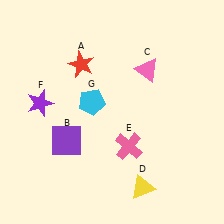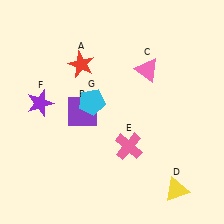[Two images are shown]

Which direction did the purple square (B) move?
The purple square (B) moved up.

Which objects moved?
The objects that moved are: the purple square (B), the yellow triangle (D).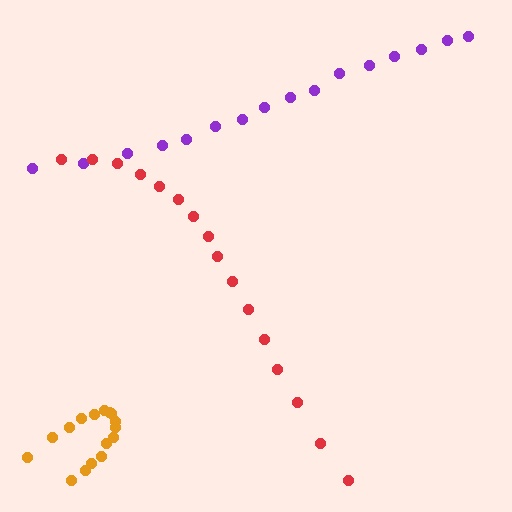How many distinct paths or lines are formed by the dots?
There are 3 distinct paths.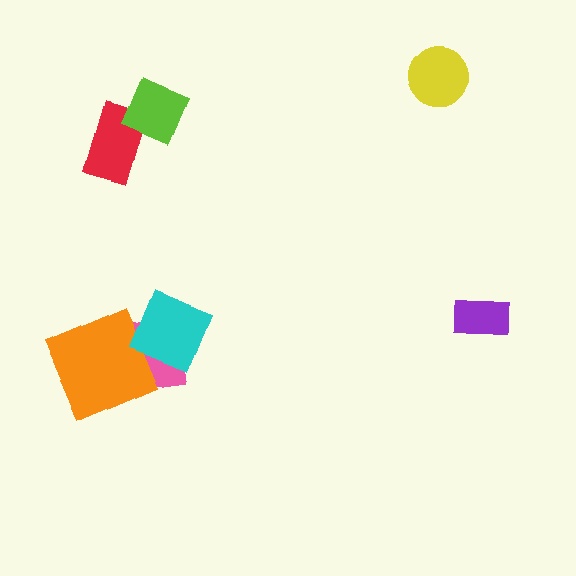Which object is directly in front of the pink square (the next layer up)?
The orange square is directly in front of the pink square.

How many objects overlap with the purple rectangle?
0 objects overlap with the purple rectangle.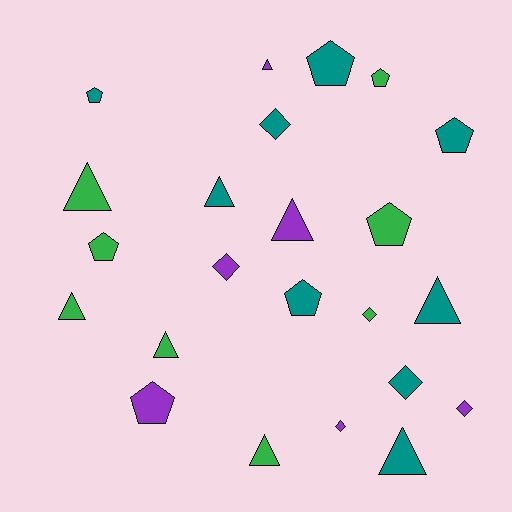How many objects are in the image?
There are 23 objects.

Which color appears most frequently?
Teal, with 9 objects.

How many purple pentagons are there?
There is 1 purple pentagon.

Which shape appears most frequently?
Triangle, with 9 objects.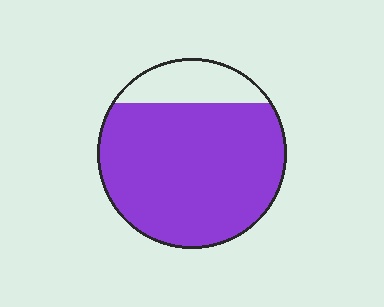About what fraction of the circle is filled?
About five sixths (5/6).